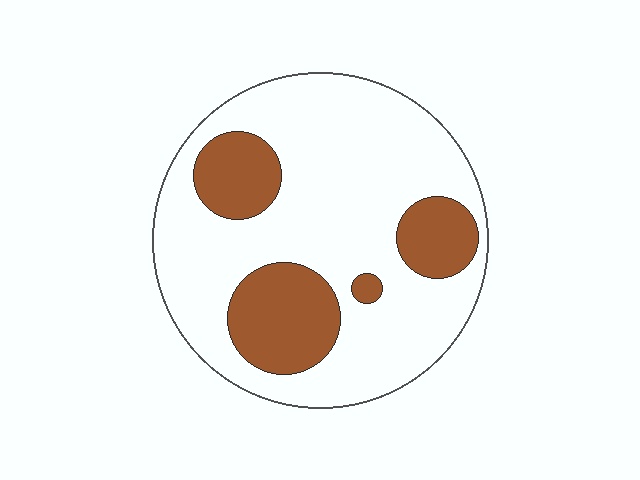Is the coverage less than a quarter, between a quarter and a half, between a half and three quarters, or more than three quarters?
Between a quarter and a half.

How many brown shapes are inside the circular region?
4.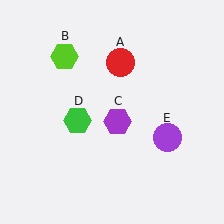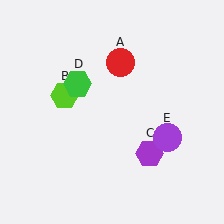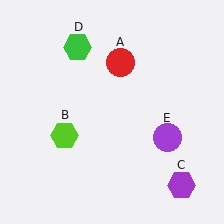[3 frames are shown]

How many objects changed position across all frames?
3 objects changed position: lime hexagon (object B), purple hexagon (object C), green hexagon (object D).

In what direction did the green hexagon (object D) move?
The green hexagon (object D) moved up.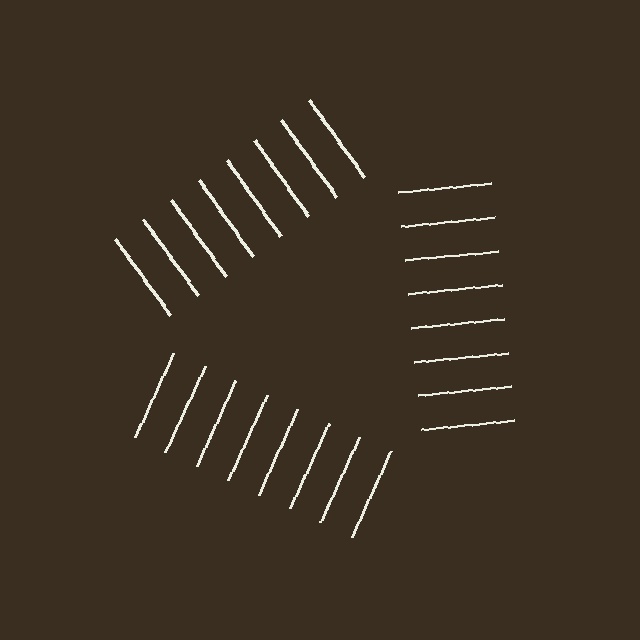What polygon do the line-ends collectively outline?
An illusory triangle — the line segments terminate on its edges but no continuous stroke is drawn.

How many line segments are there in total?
24 — 8 along each of the 3 edges.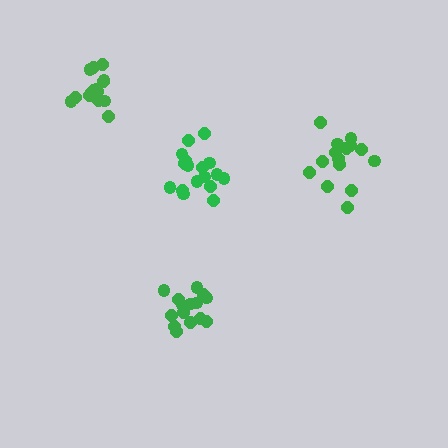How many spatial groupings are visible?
There are 4 spatial groupings.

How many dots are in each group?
Group 1: 15 dots, Group 2: 17 dots, Group 3: 15 dots, Group 4: 15 dots (62 total).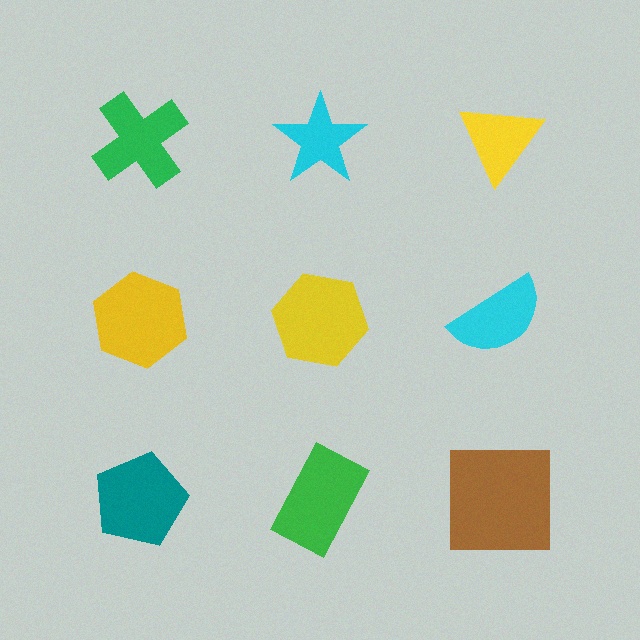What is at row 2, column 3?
A cyan semicircle.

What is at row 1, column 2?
A cyan star.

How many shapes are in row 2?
3 shapes.